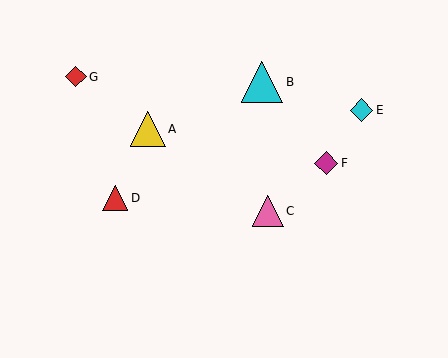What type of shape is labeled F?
Shape F is a magenta diamond.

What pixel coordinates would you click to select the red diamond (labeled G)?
Click at (76, 77) to select the red diamond G.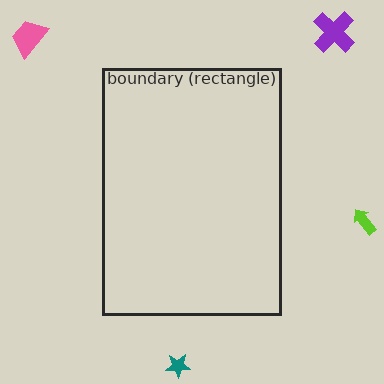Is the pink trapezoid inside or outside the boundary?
Outside.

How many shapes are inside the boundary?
0 inside, 4 outside.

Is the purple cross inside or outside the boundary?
Outside.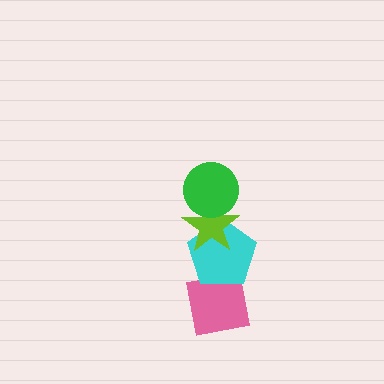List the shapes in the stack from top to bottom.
From top to bottom: the green circle, the lime star, the cyan pentagon, the pink square.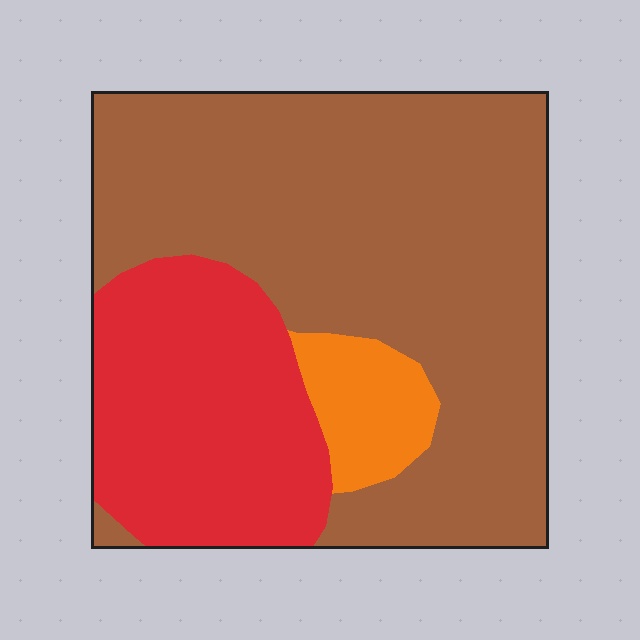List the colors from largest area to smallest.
From largest to smallest: brown, red, orange.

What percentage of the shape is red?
Red takes up between a quarter and a half of the shape.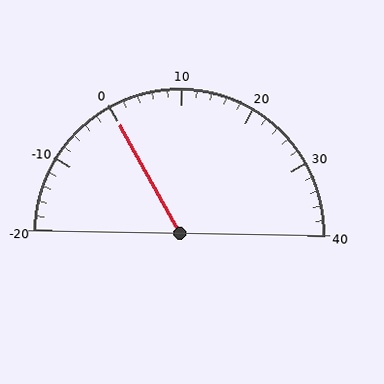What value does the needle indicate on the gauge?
The needle indicates approximately 0.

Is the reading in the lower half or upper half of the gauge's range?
The reading is in the lower half of the range (-20 to 40).